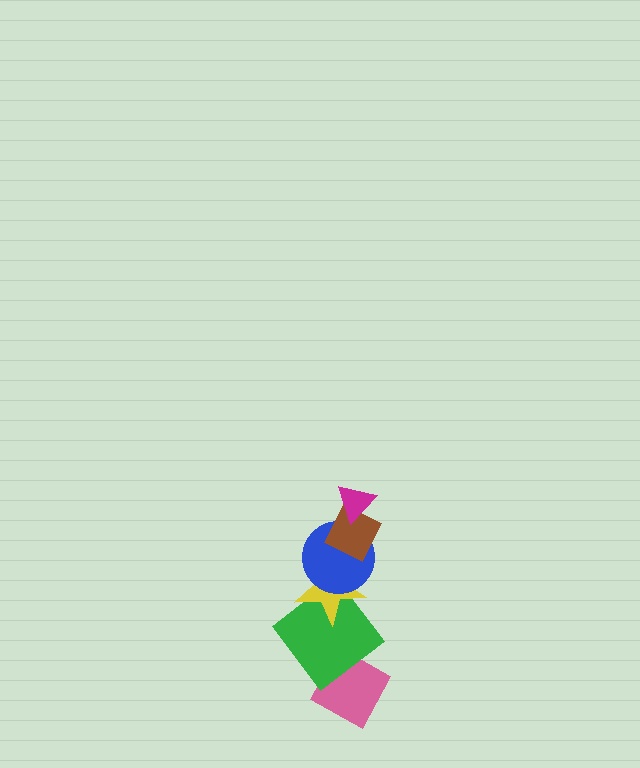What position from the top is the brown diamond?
The brown diamond is 2nd from the top.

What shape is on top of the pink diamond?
The green diamond is on top of the pink diamond.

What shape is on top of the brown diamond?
The magenta triangle is on top of the brown diamond.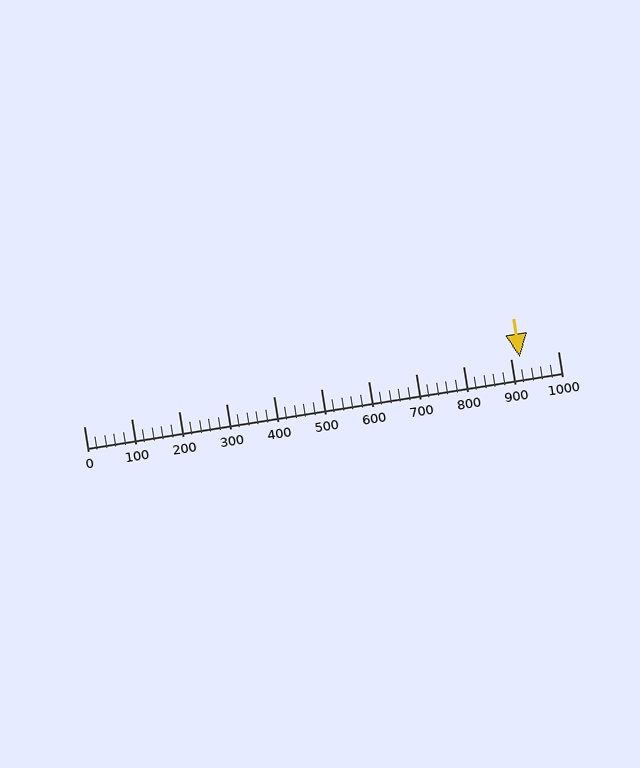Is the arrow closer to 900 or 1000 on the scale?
The arrow is closer to 900.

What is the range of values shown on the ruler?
The ruler shows values from 0 to 1000.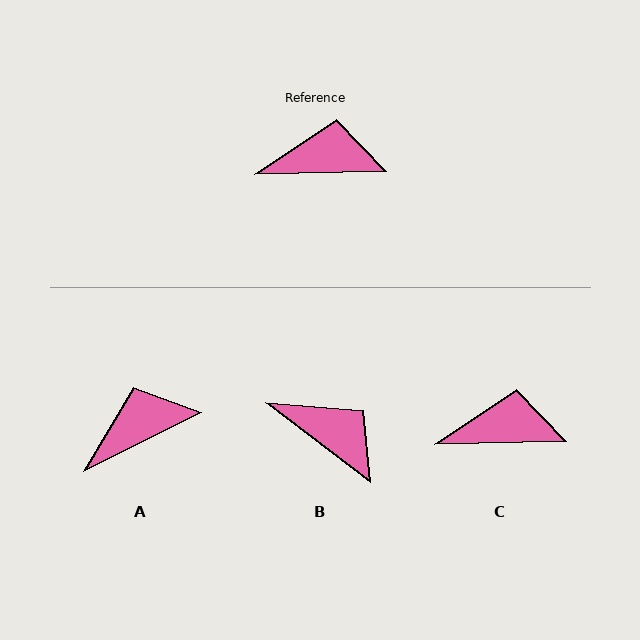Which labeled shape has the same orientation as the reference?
C.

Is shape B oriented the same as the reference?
No, it is off by about 39 degrees.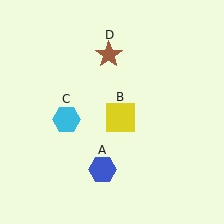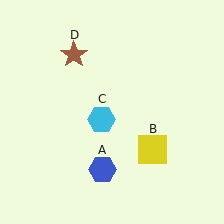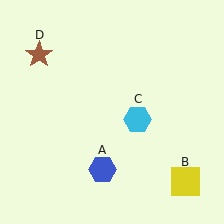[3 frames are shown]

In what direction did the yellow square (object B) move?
The yellow square (object B) moved down and to the right.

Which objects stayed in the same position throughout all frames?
Blue hexagon (object A) remained stationary.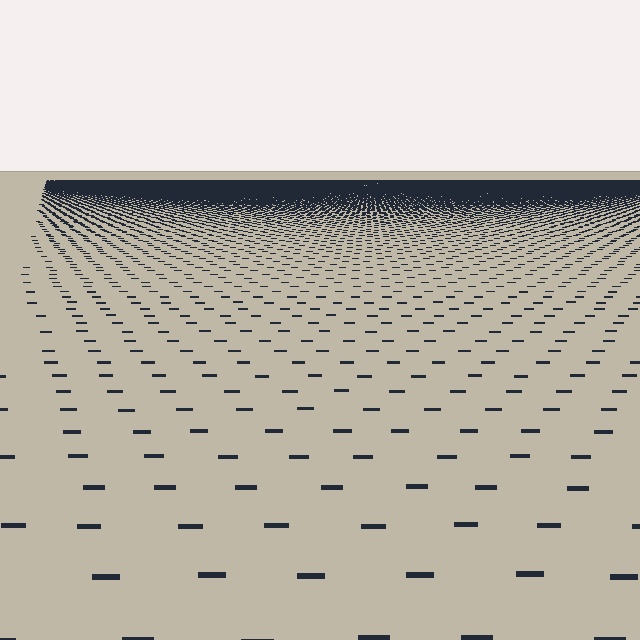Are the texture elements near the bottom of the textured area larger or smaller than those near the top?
Larger. Near the bottom, elements are closer to the viewer and appear at a bigger on-screen size.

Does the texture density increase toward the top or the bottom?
Density increases toward the top.